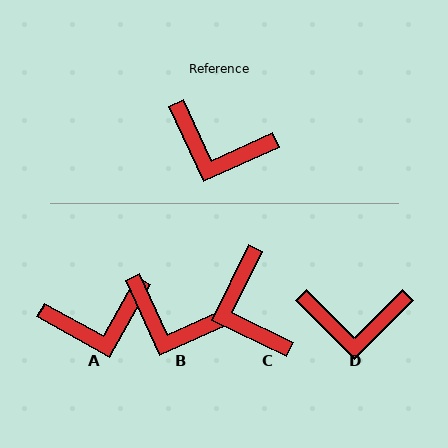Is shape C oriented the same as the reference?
No, it is off by about 50 degrees.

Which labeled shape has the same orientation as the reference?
B.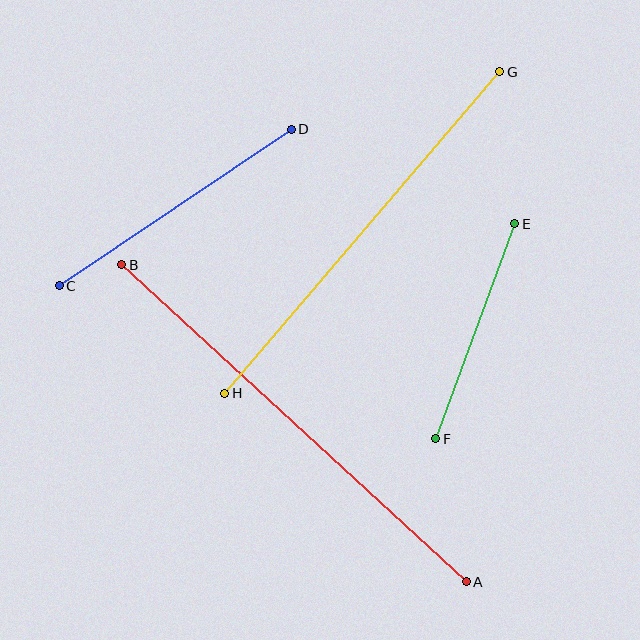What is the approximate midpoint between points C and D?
The midpoint is at approximately (175, 208) pixels.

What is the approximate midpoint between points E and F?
The midpoint is at approximately (475, 331) pixels.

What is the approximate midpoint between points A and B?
The midpoint is at approximately (294, 423) pixels.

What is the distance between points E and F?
The distance is approximately 229 pixels.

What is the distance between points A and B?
The distance is approximately 468 pixels.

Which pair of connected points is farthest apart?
Points A and B are farthest apart.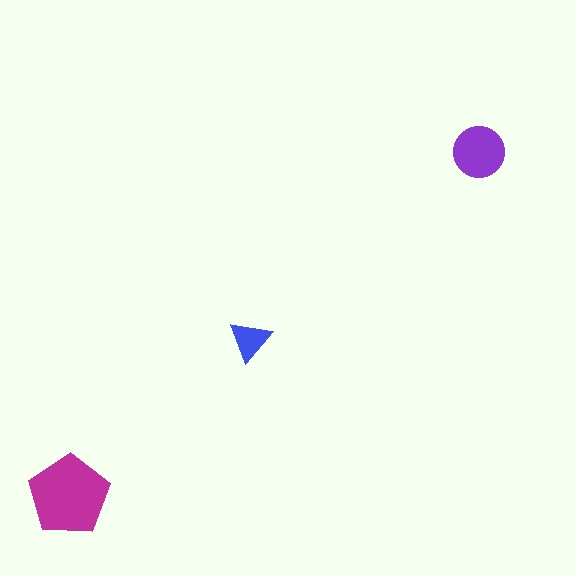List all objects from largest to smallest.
The magenta pentagon, the purple circle, the blue triangle.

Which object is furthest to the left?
The magenta pentagon is leftmost.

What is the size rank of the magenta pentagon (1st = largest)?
1st.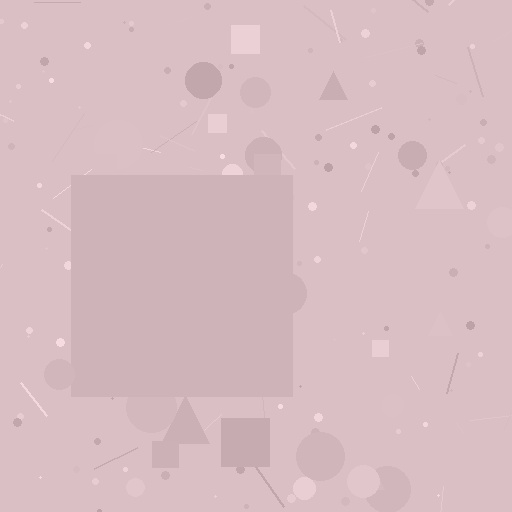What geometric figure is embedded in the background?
A square is embedded in the background.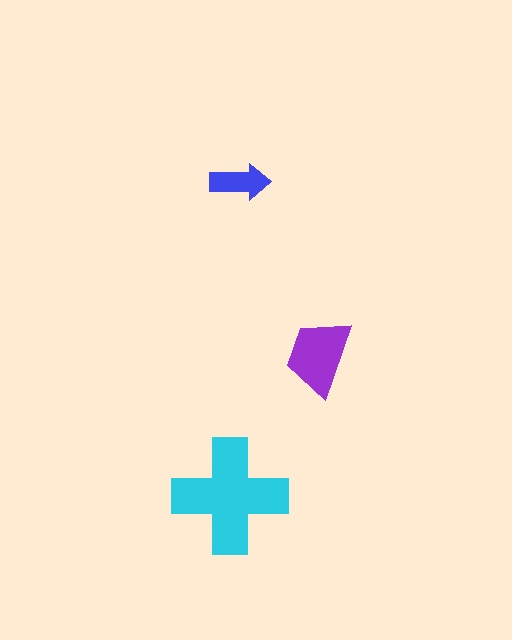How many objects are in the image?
There are 3 objects in the image.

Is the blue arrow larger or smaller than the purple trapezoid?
Smaller.